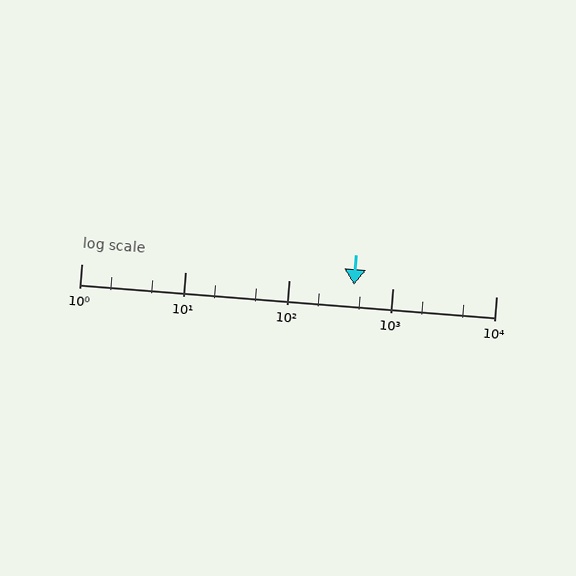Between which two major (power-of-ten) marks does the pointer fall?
The pointer is between 100 and 1000.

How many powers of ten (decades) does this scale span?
The scale spans 4 decades, from 1 to 10000.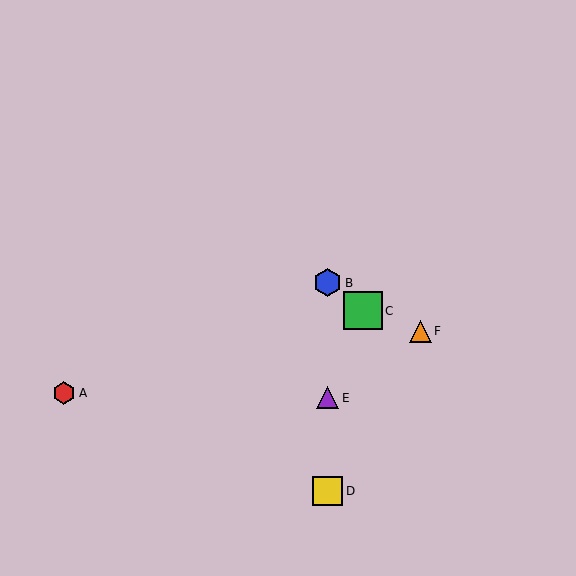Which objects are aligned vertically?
Objects B, D, E are aligned vertically.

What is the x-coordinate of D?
Object D is at x≈328.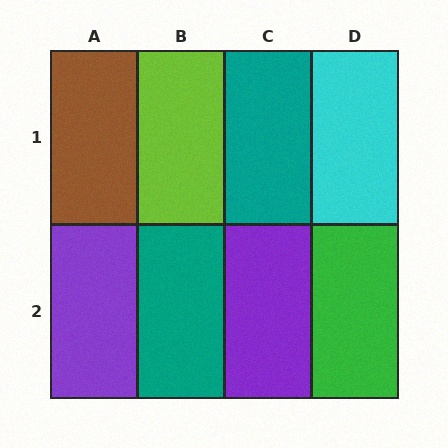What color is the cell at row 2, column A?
Purple.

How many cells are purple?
2 cells are purple.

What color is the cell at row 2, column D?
Green.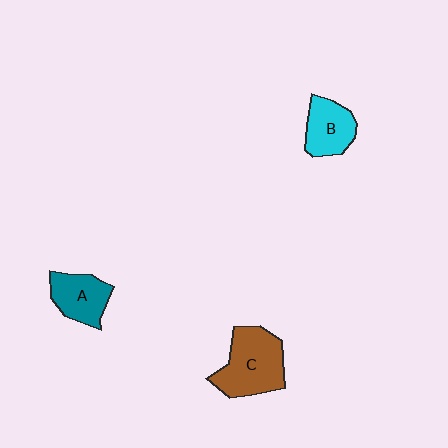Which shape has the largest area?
Shape C (brown).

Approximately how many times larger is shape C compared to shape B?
Approximately 1.5 times.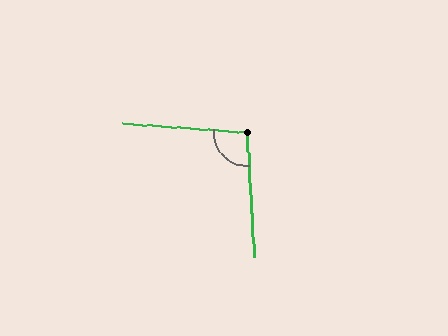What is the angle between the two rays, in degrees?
Approximately 98 degrees.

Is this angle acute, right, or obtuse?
It is obtuse.